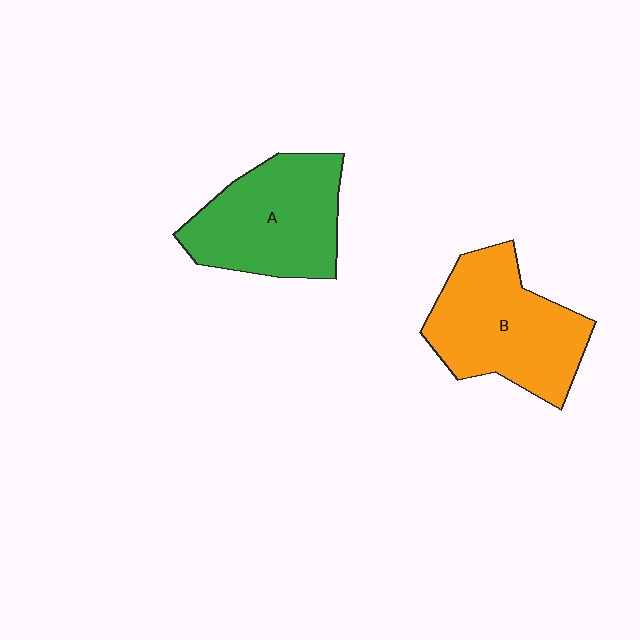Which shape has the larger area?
Shape B (orange).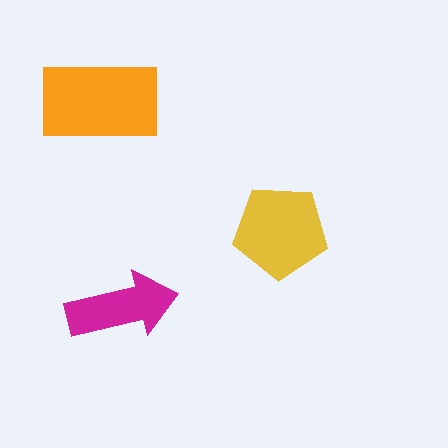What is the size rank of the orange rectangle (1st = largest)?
1st.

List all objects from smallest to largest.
The magenta arrow, the yellow pentagon, the orange rectangle.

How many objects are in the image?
There are 3 objects in the image.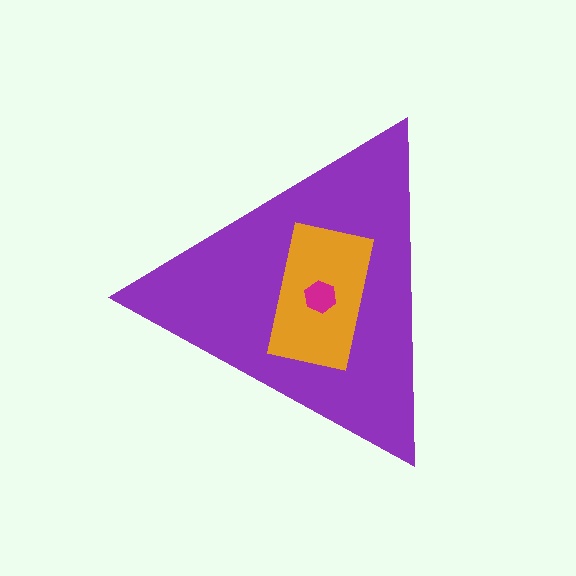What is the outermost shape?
The purple triangle.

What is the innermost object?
The magenta hexagon.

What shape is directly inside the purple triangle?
The orange rectangle.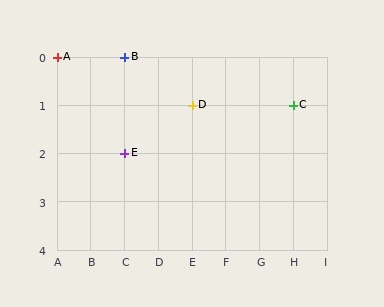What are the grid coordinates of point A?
Point A is at grid coordinates (A, 0).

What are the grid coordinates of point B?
Point B is at grid coordinates (C, 0).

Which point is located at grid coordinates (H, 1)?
Point C is at (H, 1).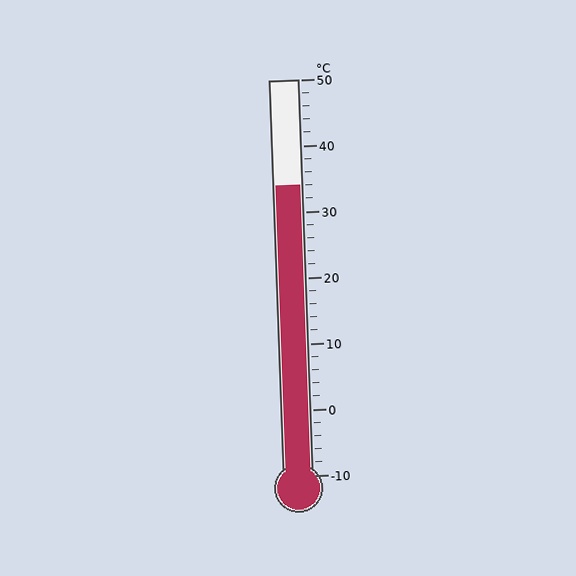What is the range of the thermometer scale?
The thermometer scale ranges from -10°C to 50°C.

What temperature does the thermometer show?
The thermometer shows approximately 34°C.